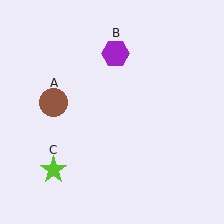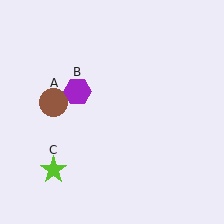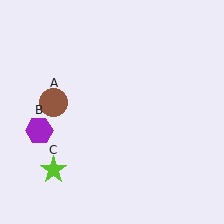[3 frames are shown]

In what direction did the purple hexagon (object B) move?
The purple hexagon (object B) moved down and to the left.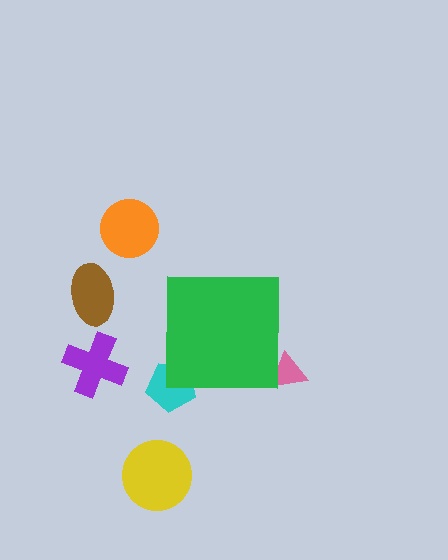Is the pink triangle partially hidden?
Yes, the pink triangle is partially hidden behind the green square.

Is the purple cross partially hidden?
No, the purple cross is fully visible.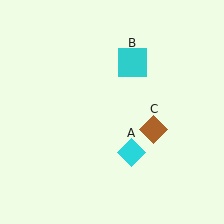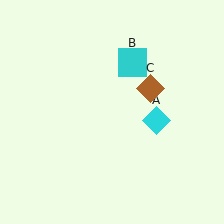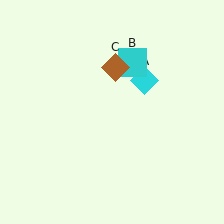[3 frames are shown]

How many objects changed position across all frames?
2 objects changed position: cyan diamond (object A), brown diamond (object C).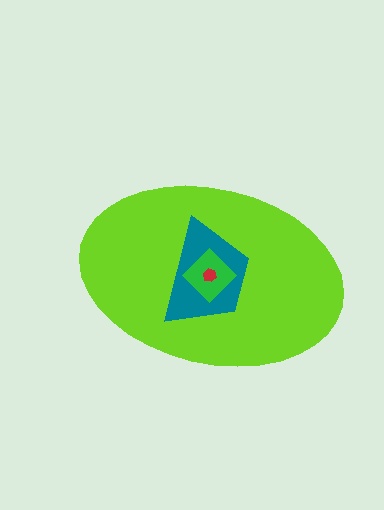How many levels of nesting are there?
4.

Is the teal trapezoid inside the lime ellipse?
Yes.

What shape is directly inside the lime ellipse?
The teal trapezoid.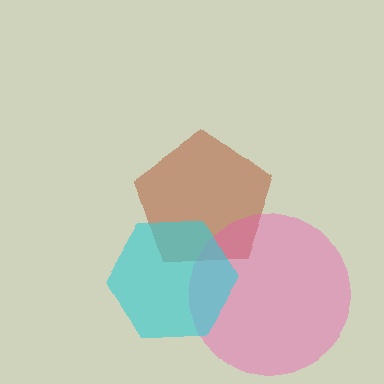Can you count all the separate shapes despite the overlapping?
Yes, there are 3 separate shapes.